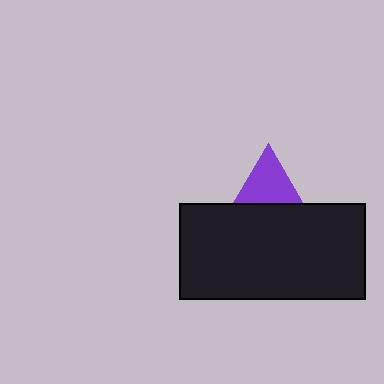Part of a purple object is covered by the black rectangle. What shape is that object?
It is a triangle.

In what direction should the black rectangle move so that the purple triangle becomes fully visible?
The black rectangle should move down. That is the shortest direction to clear the overlap and leave the purple triangle fully visible.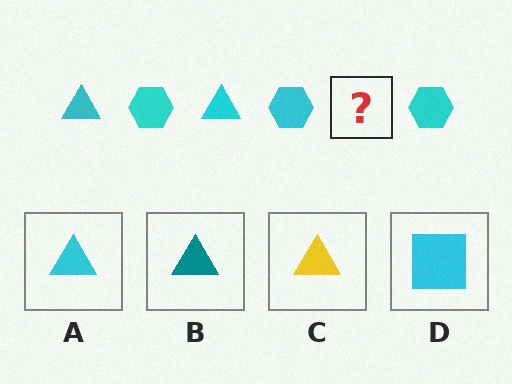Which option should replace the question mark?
Option A.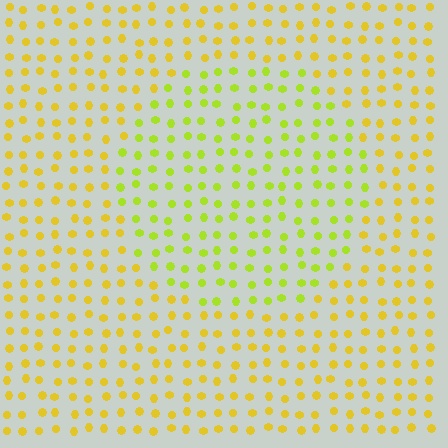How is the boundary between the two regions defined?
The boundary is defined purely by a slight shift in hue (about 29 degrees). Spacing, size, and orientation are identical on both sides.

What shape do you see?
I see a circle.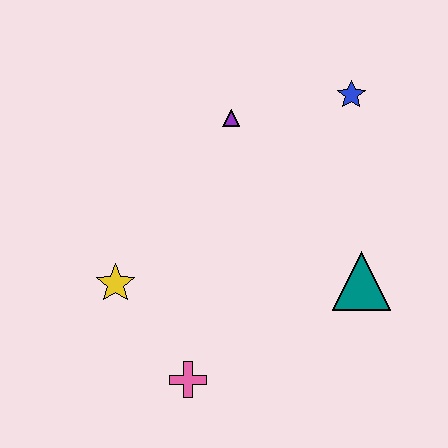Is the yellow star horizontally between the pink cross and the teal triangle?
No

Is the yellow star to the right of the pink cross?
No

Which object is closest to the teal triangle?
The blue star is closest to the teal triangle.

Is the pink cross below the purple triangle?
Yes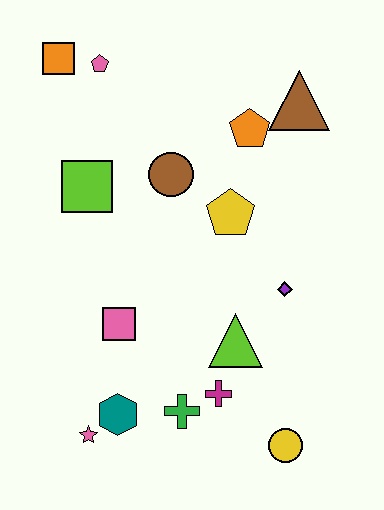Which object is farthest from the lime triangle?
The orange square is farthest from the lime triangle.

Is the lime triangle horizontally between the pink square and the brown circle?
No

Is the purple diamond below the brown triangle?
Yes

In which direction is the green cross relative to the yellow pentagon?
The green cross is below the yellow pentagon.